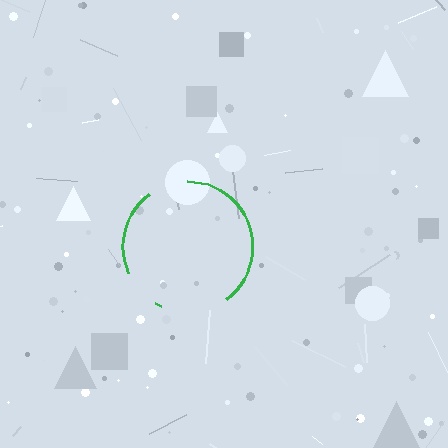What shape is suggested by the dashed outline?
The dashed outline suggests a circle.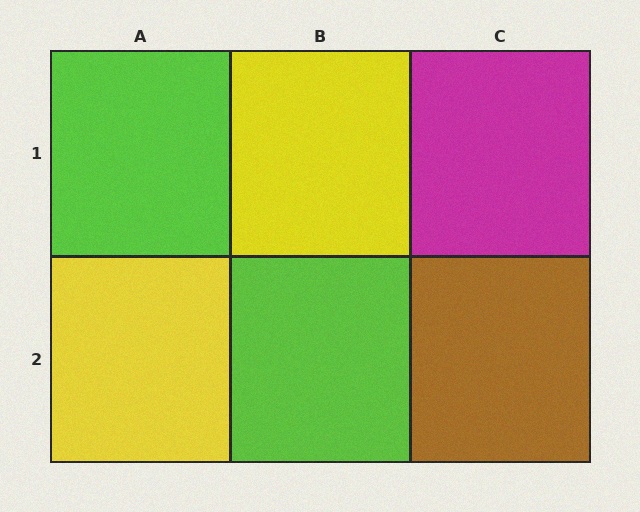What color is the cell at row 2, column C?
Brown.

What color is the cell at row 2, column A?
Yellow.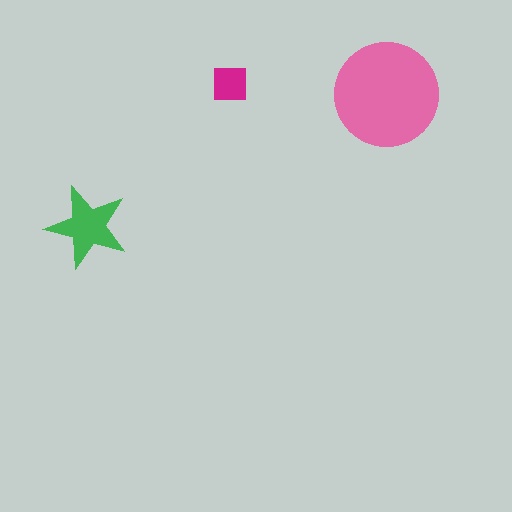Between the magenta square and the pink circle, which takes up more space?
The pink circle.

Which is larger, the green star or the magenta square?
The green star.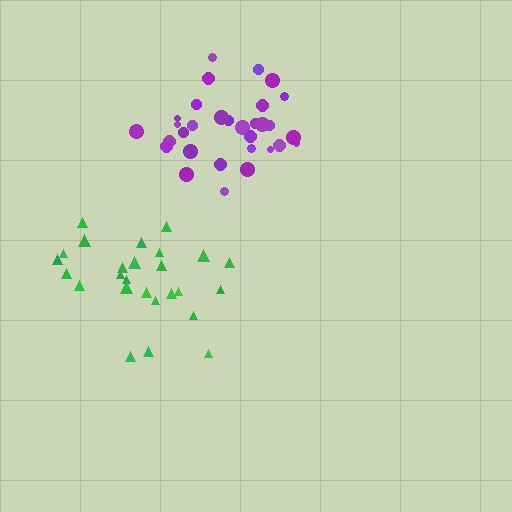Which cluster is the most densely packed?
Purple.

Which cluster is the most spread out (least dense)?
Green.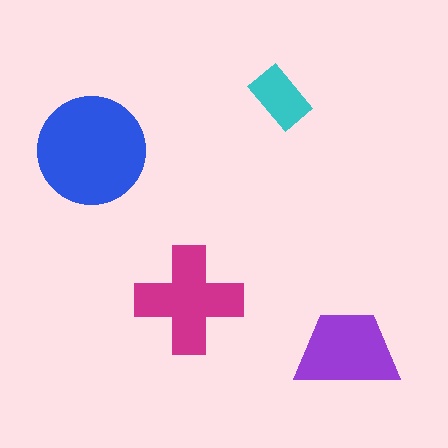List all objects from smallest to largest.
The cyan rectangle, the purple trapezoid, the magenta cross, the blue circle.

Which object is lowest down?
The purple trapezoid is bottommost.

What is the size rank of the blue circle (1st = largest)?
1st.